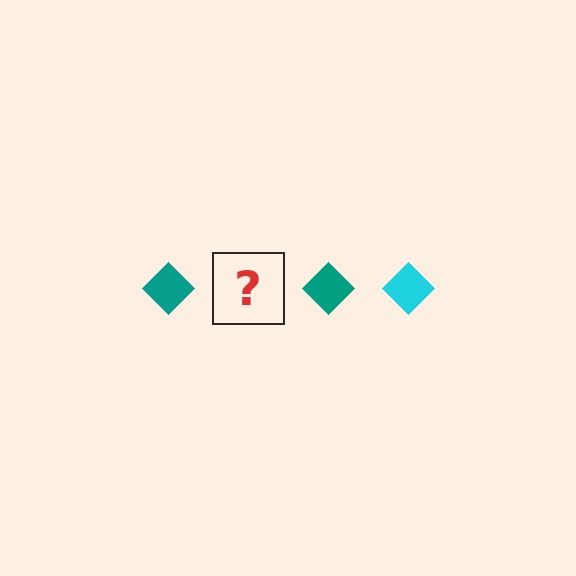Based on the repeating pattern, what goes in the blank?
The blank should be a cyan diamond.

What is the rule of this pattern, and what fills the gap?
The rule is that the pattern cycles through teal, cyan diamonds. The gap should be filled with a cyan diamond.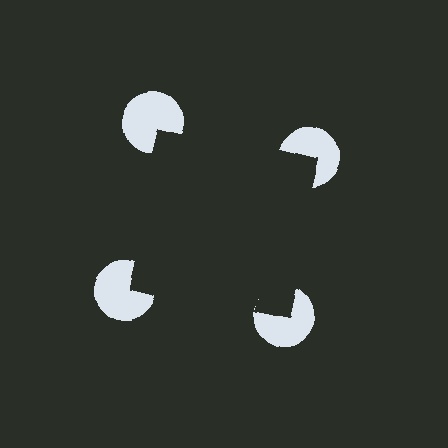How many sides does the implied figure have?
4 sides.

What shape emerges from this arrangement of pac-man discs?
An illusory square — its edges are inferred from the aligned wedge cuts in the pac-man discs, not physically drawn.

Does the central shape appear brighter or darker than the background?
It typically appears slightly darker than the background, even though no actual brightness change is drawn.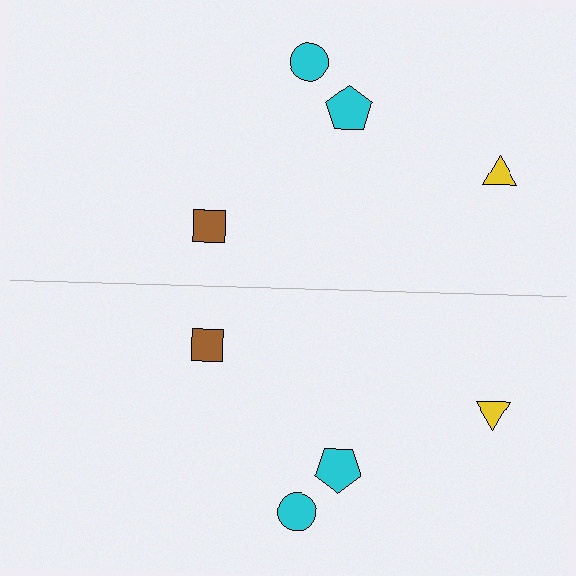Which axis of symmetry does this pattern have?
The pattern has a horizontal axis of symmetry running through the center of the image.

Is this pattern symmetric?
Yes, this pattern has bilateral (reflection) symmetry.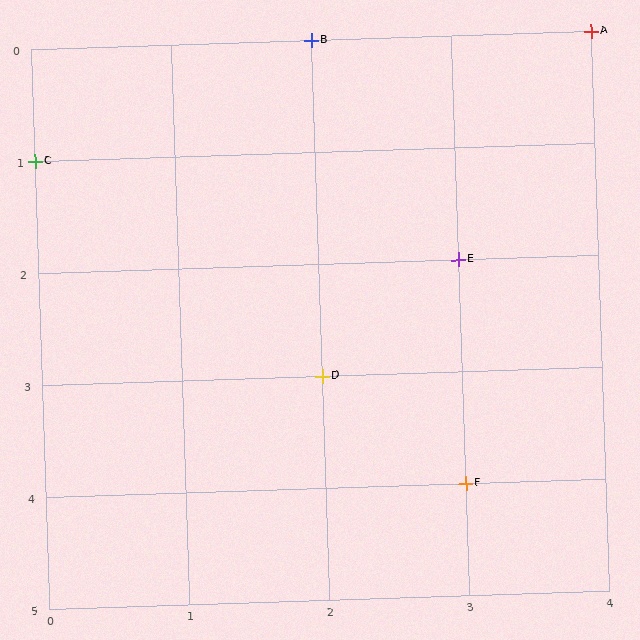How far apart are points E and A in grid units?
Points E and A are 1 column and 2 rows apart (about 2.2 grid units diagonally).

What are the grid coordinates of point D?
Point D is at grid coordinates (2, 3).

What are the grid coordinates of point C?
Point C is at grid coordinates (0, 1).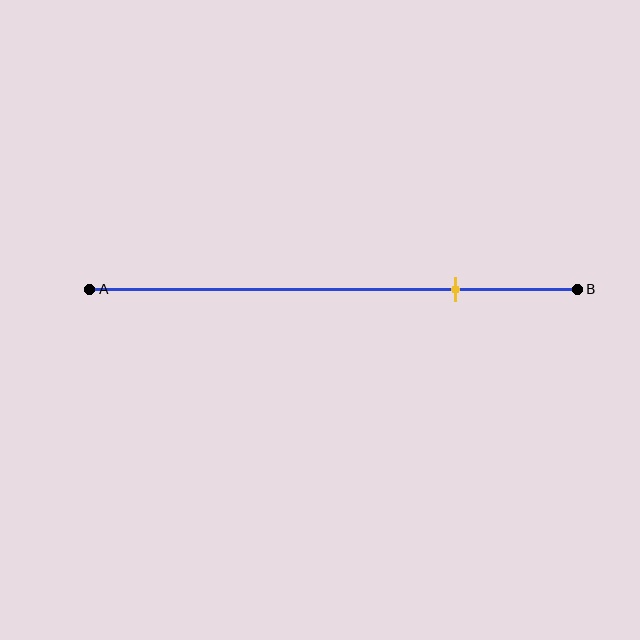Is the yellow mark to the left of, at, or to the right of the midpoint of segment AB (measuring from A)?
The yellow mark is to the right of the midpoint of segment AB.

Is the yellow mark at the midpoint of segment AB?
No, the mark is at about 75% from A, not at the 50% midpoint.